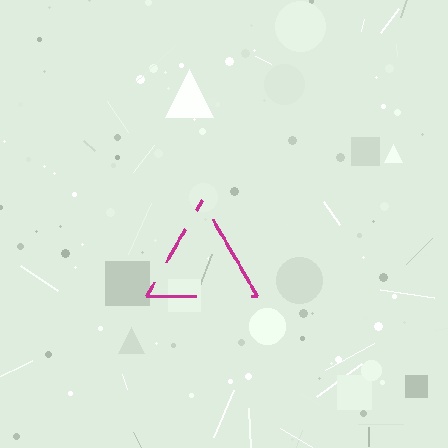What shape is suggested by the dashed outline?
The dashed outline suggests a triangle.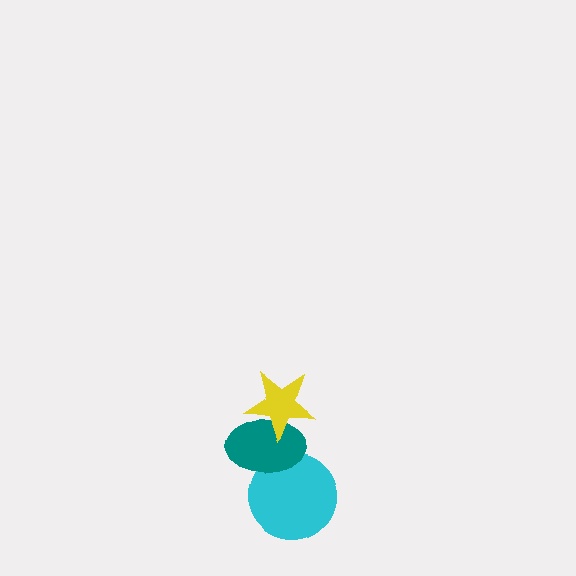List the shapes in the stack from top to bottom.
From top to bottom: the yellow star, the teal ellipse, the cyan circle.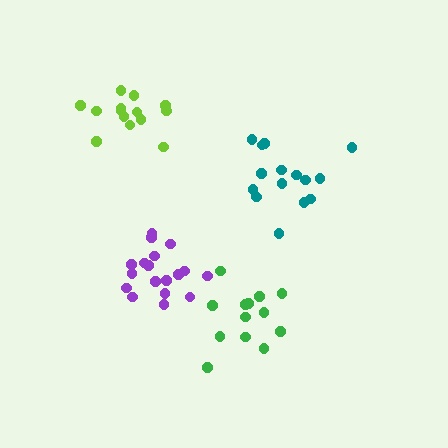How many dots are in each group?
Group 1: 14 dots, Group 2: 15 dots, Group 3: 13 dots, Group 4: 18 dots (60 total).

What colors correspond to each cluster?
The clusters are colored: lime, teal, green, purple.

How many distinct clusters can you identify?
There are 4 distinct clusters.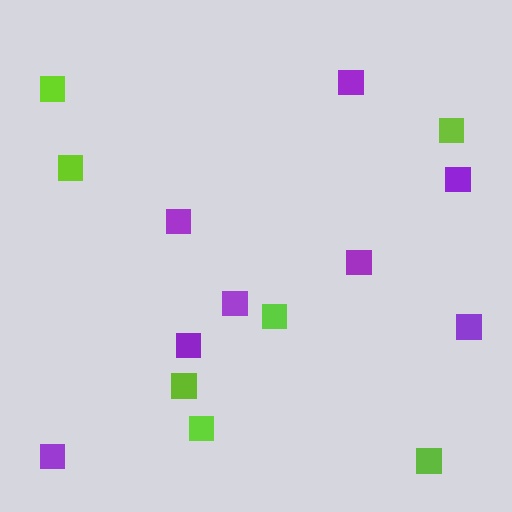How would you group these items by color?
There are 2 groups: one group of lime squares (7) and one group of purple squares (8).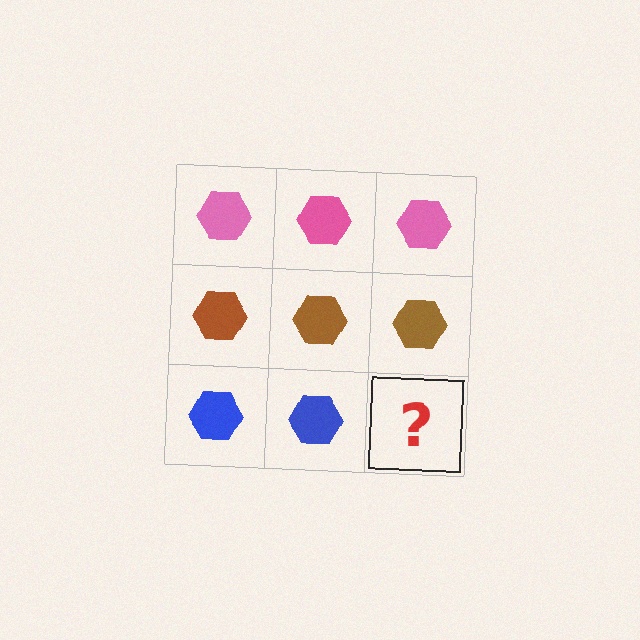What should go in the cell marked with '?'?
The missing cell should contain a blue hexagon.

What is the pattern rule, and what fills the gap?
The rule is that each row has a consistent color. The gap should be filled with a blue hexagon.